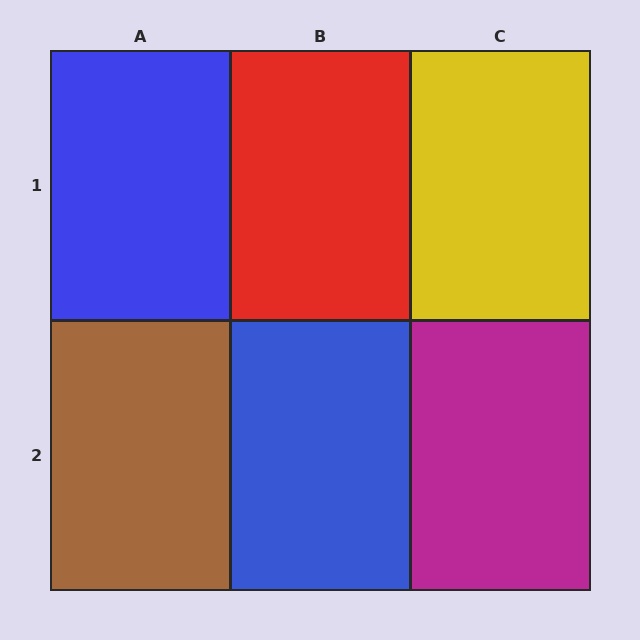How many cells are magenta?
1 cell is magenta.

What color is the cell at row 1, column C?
Yellow.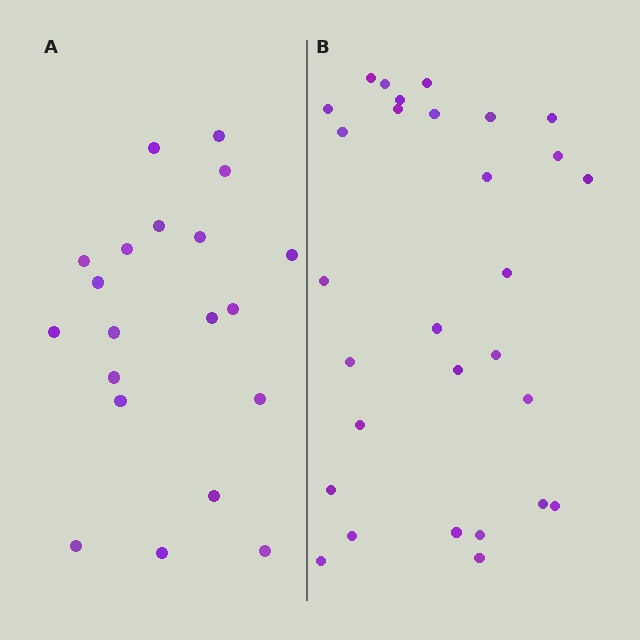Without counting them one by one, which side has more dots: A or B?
Region B (the right region) has more dots.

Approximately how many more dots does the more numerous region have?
Region B has roughly 8 or so more dots than region A.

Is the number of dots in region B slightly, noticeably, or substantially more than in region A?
Region B has substantially more. The ratio is roughly 1.4 to 1.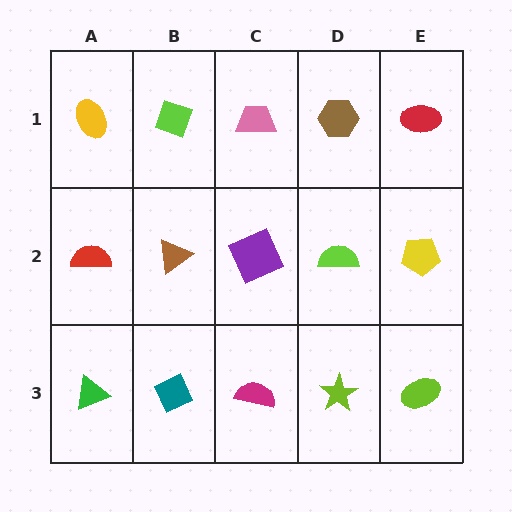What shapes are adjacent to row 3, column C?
A purple square (row 2, column C), a teal diamond (row 3, column B), a lime star (row 3, column D).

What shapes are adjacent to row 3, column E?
A yellow pentagon (row 2, column E), a lime star (row 3, column D).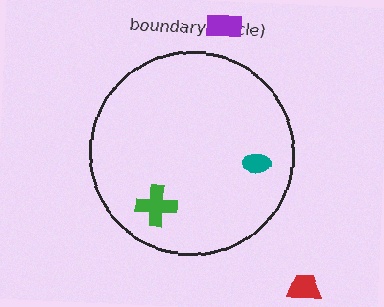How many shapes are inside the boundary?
2 inside, 2 outside.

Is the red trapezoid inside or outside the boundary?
Outside.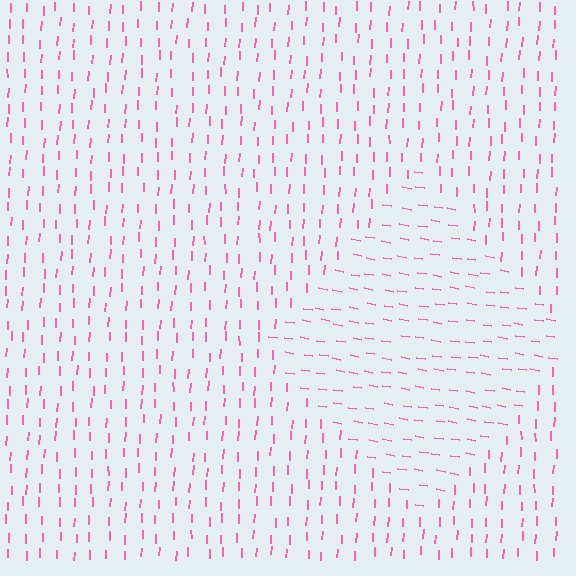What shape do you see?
I see a diamond.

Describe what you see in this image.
The image is filled with small pink line segments. A diamond region in the image has lines oriented differently from the surrounding lines, creating a visible texture boundary.